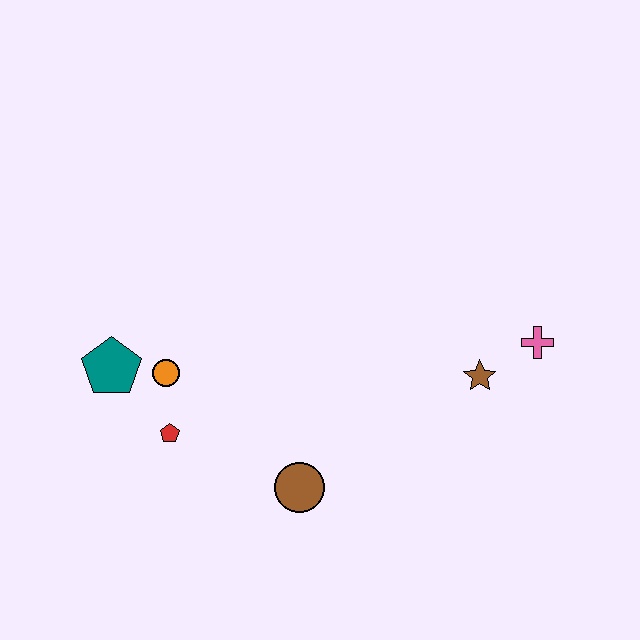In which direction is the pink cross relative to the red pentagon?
The pink cross is to the right of the red pentagon.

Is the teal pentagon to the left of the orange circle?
Yes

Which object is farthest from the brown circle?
The pink cross is farthest from the brown circle.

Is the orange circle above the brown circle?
Yes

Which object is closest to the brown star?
The pink cross is closest to the brown star.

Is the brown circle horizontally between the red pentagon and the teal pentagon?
No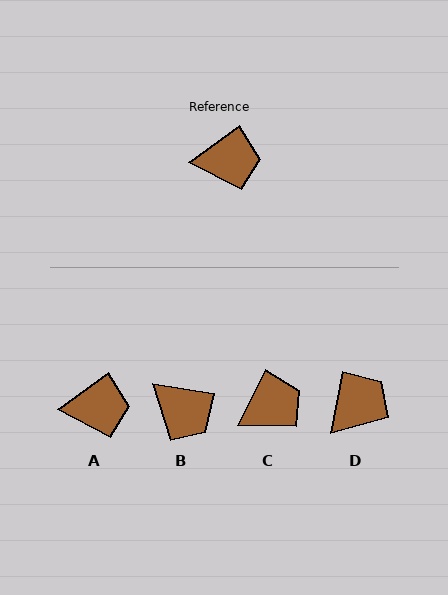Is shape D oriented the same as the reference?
No, it is off by about 43 degrees.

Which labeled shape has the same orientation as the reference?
A.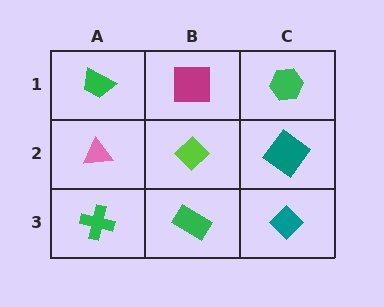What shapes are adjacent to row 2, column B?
A magenta square (row 1, column B), a green rectangle (row 3, column B), a pink triangle (row 2, column A), a teal diamond (row 2, column C).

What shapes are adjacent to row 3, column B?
A lime diamond (row 2, column B), a green cross (row 3, column A), a teal diamond (row 3, column C).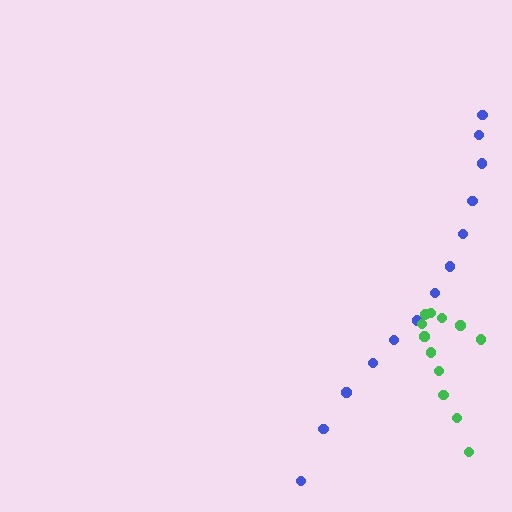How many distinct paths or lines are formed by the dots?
There are 2 distinct paths.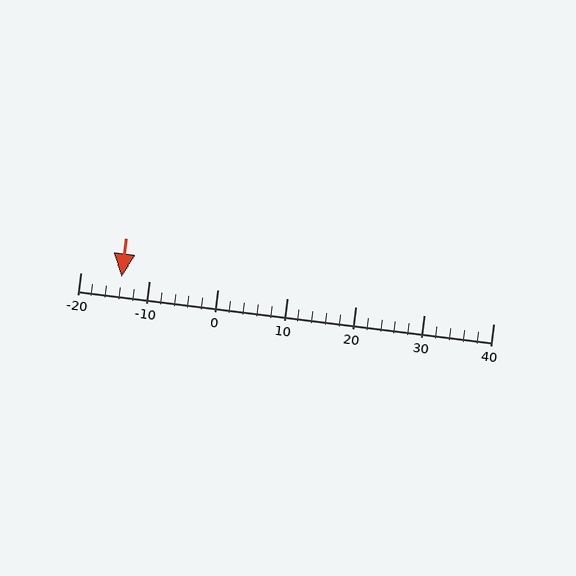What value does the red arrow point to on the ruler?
The red arrow points to approximately -14.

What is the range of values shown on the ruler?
The ruler shows values from -20 to 40.